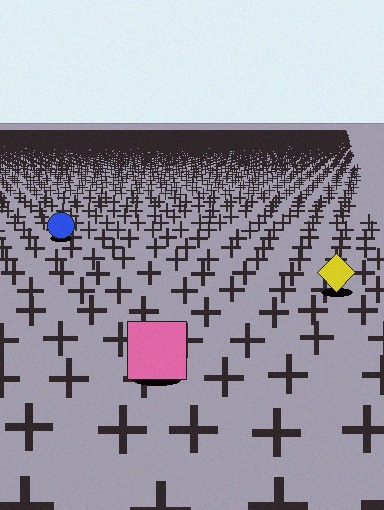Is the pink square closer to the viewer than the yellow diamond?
Yes. The pink square is closer — you can tell from the texture gradient: the ground texture is coarser near it.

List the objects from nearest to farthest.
From nearest to farthest: the pink square, the yellow diamond, the blue circle.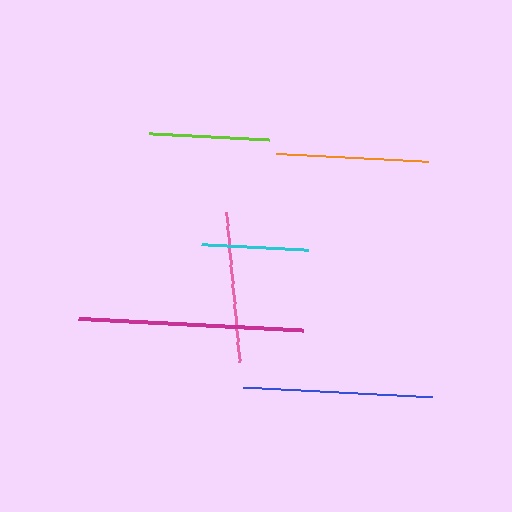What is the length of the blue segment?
The blue segment is approximately 189 pixels long.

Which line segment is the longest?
The magenta line is the longest at approximately 225 pixels.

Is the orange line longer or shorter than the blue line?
The blue line is longer than the orange line.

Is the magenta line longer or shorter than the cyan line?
The magenta line is longer than the cyan line.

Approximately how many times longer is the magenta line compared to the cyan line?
The magenta line is approximately 2.1 times the length of the cyan line.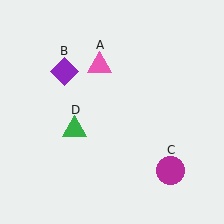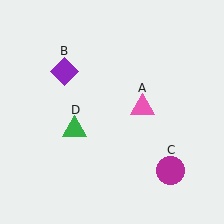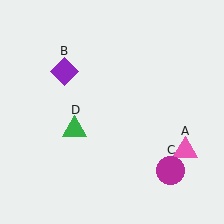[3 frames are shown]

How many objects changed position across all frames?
1 object changed position: pink triangle (object A).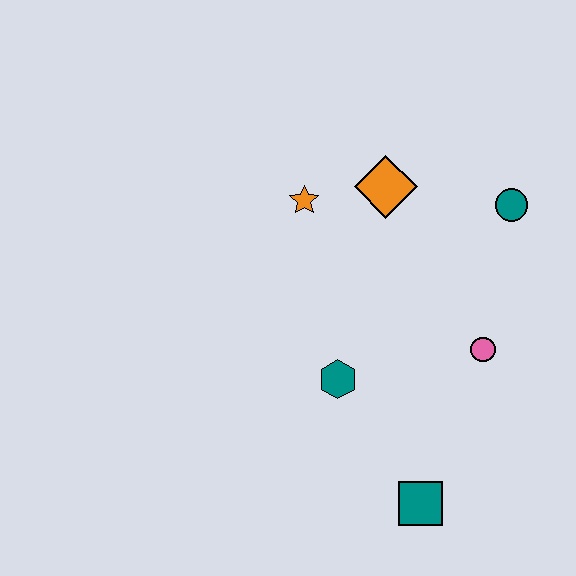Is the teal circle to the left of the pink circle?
No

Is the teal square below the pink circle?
Yes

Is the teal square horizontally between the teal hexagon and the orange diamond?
No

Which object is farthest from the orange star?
The teal square is farthest from the orange star.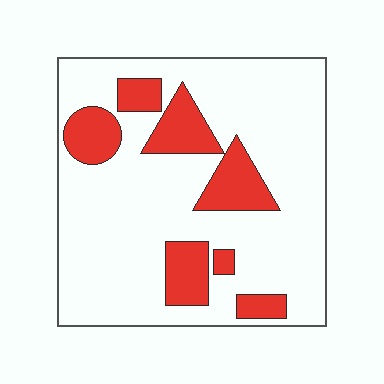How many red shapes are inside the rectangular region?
7.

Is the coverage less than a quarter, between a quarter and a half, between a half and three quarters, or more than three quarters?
Less than a quarter.